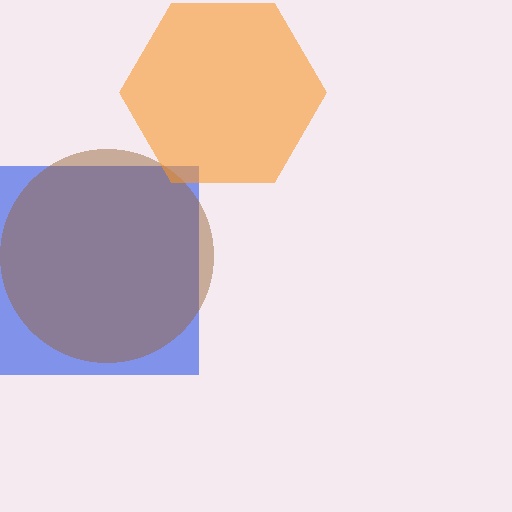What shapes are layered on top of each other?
The layered shapes are: a blue square, a brown circle, an orange hexagon.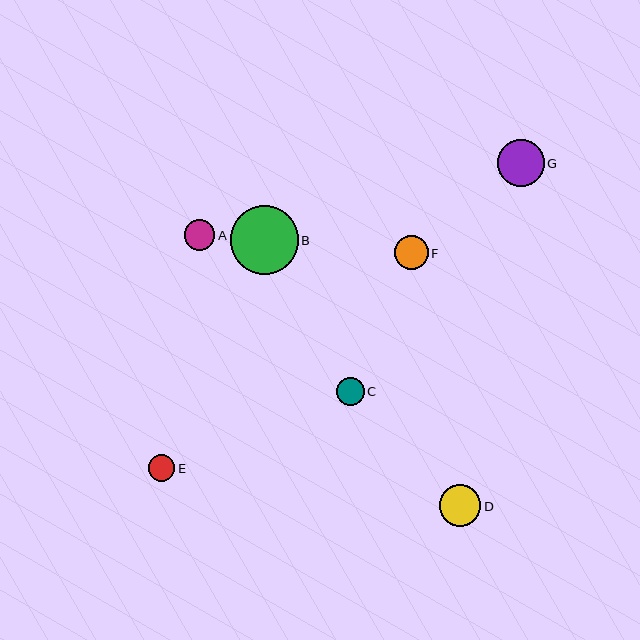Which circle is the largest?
Circle B is the largest with a size of approximately 68 pixels.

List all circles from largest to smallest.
From largest to smallest: B, G, D, F, A, C, E.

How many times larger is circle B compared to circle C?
Circle B is approximately 2.5 times the size of circle C.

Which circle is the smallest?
Circle E is the smallest with a size of approximately 27 pixels.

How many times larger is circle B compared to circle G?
Circle B is approximately 1.5 times the size of circle G.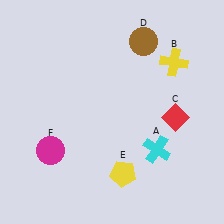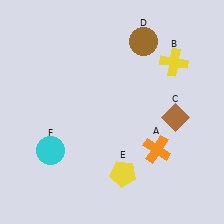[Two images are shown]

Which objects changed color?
A changed from cyan to orange. C changed from red to brown. F changed from magenta to cyan.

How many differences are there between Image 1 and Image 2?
There are 3 differences between the two images.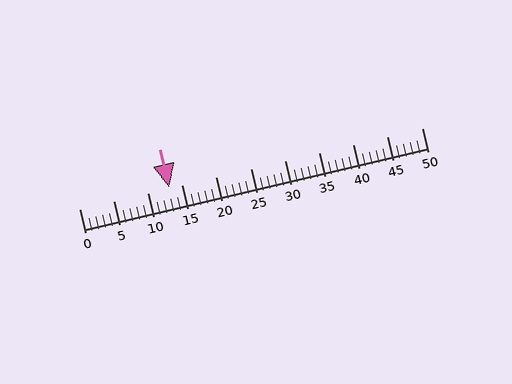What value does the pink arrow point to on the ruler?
The pink arrow points to approximately 13.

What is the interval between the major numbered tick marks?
The major tick marks are spaced 5 units apart.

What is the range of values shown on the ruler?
The ruler shows values from 0 to 50.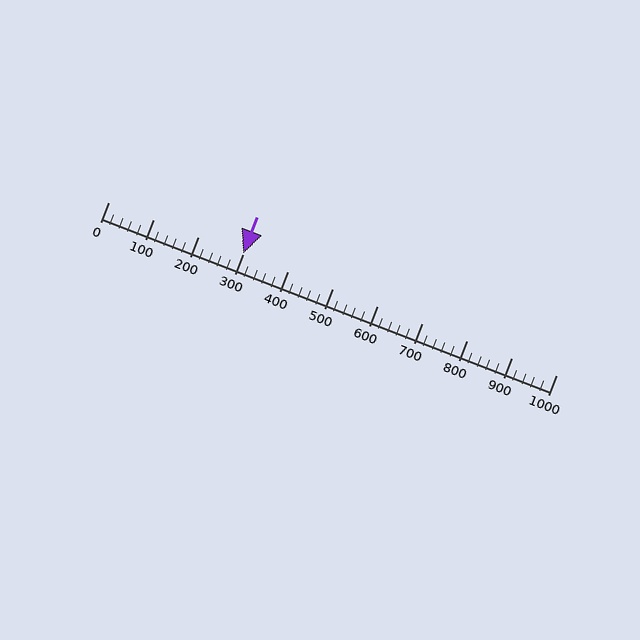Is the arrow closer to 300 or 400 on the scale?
The arrow is closer to 300.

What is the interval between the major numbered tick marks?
The major tick marks are spaced 100 units apart.